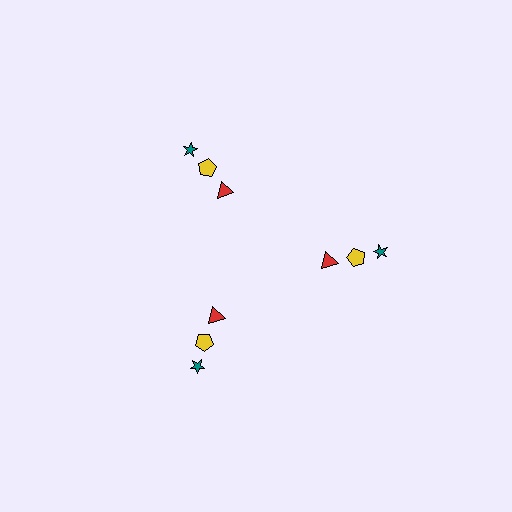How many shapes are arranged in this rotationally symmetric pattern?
There are 9 shapes, arranged in 3 groups of 3.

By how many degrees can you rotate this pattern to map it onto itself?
The pattern maps onto itself every 120 degrees of rotation.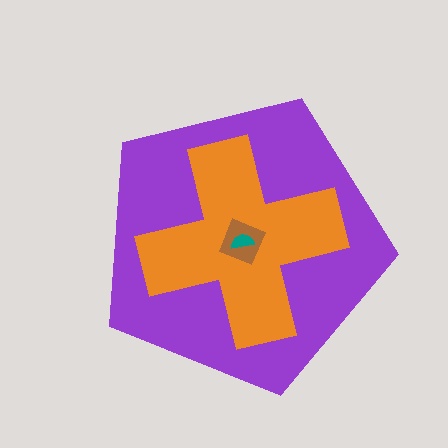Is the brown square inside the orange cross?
Yes.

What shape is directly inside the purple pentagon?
The orange cross.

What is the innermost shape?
The teal semicircle.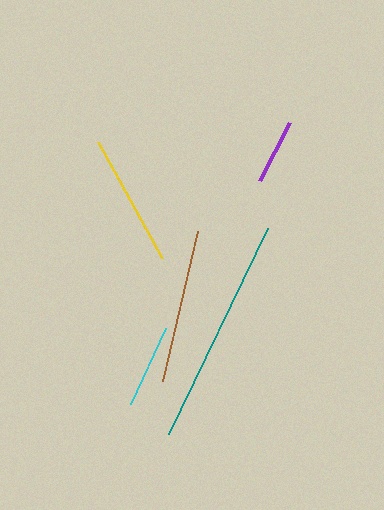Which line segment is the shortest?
The purple line is the shortest at approximately 65 pixels.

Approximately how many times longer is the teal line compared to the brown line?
The teal line is approximately 1.5 times the length of the brown line.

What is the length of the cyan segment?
The cyan segment is approximately 85 pixels long.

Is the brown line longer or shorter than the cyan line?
The brown line is longer than the cyan line.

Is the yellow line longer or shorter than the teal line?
The teal line is longer than the yellow line.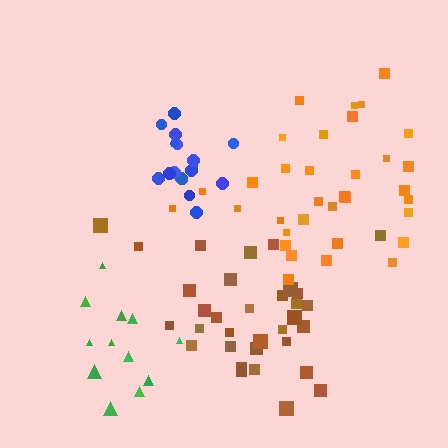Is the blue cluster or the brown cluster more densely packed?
Blue.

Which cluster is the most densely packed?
Blue.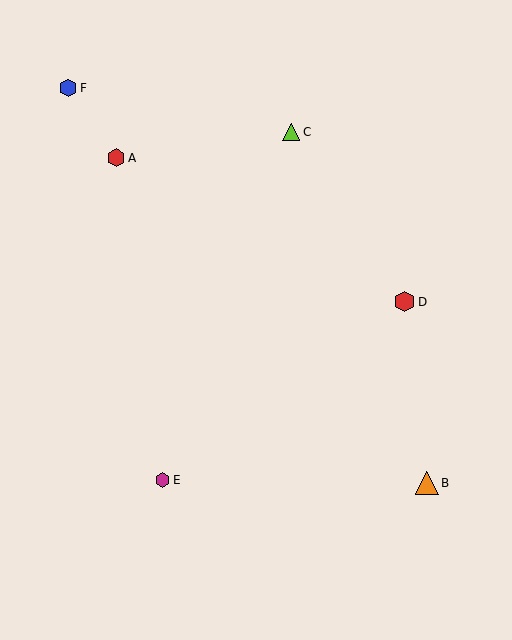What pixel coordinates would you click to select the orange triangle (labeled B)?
Click at (427, 483) to select the orange triangle B.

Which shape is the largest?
The orange triangle (labeled B) is the largest.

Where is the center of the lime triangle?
The center of the lime triangle is at (291, 132).